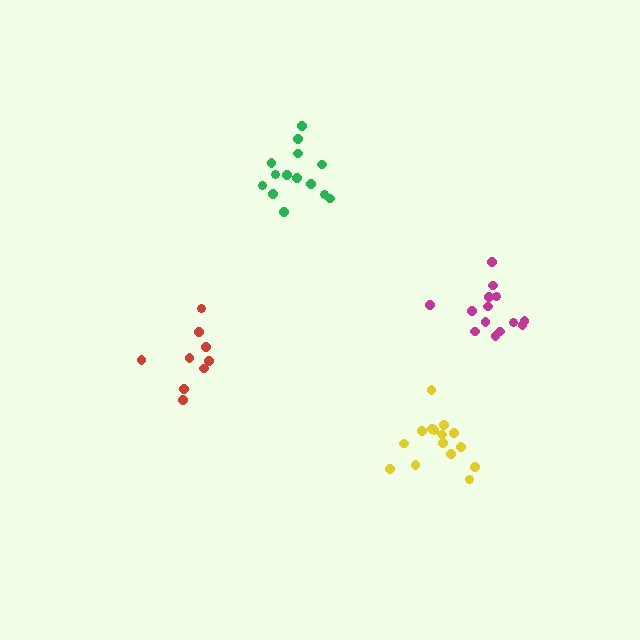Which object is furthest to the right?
The magenta cluster is rightmost.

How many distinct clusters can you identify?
There are 4 distinct clusters.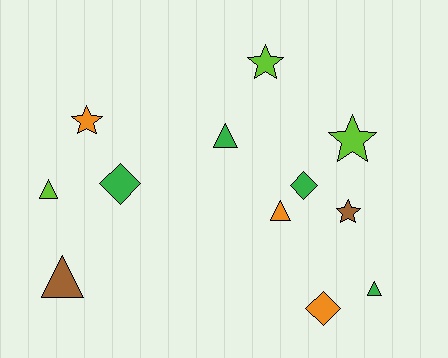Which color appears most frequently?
Green, with 4 objects.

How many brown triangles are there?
There is 1 brown triangle.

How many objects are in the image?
There are 12 objects.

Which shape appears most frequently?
Triangle, with 5 objects.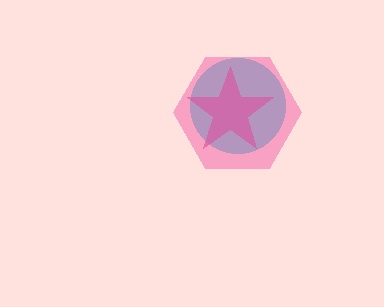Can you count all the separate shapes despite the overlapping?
Yes, there are 3 separate shapes.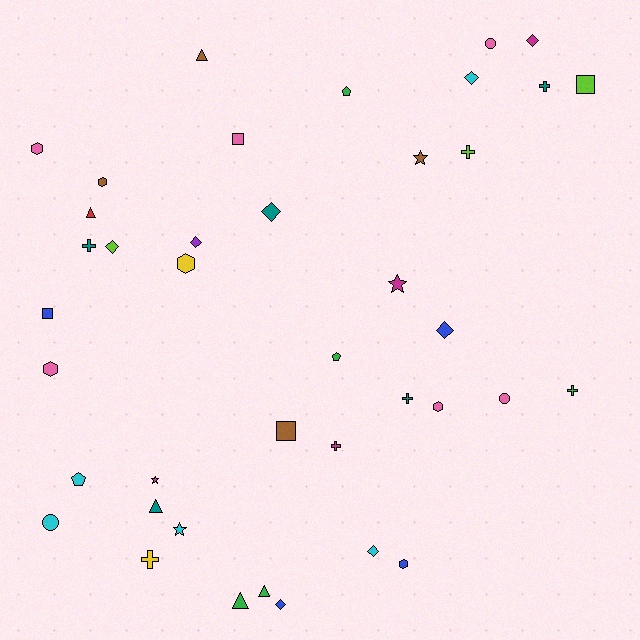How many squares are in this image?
There are 4 squares.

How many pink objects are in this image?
There are 6 pink objects.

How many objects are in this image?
There are 40 objects.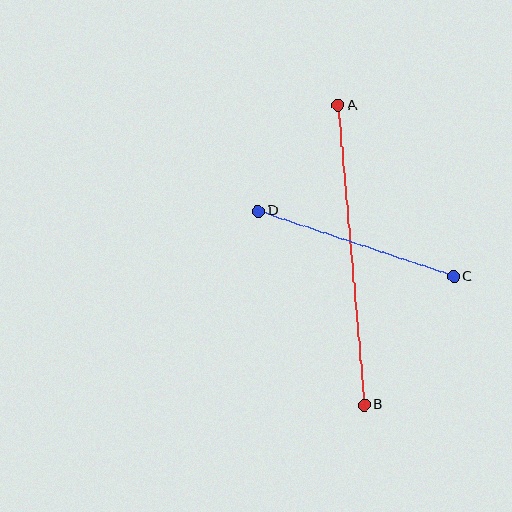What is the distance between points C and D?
The distance is approximately 206 pixels.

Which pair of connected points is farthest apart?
Points A and B are farthest apart.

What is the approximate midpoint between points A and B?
The midpoint is at approximately (351, 255) pixels.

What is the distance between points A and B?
The distance is approximately 301 pixels.